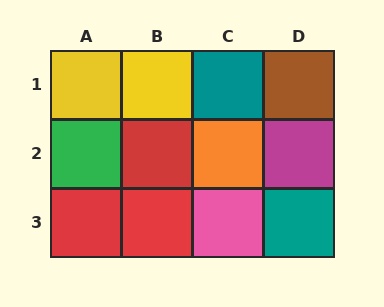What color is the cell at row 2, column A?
Green.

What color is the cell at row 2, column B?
Red.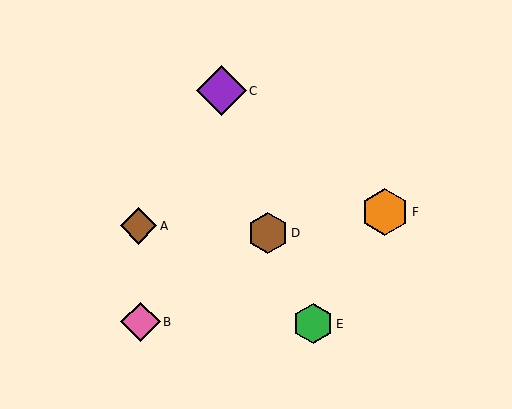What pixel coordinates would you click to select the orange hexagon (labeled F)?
Click at (385, 212) to select the orange hexagon F.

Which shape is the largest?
The purple diamond (labeled C) is the largest.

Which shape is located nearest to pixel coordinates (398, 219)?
The orange hexagon (labeled F) at (385, 212) is nearest to that location.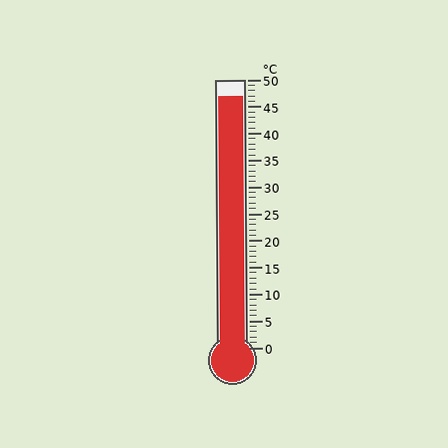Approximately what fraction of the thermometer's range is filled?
The thermometer is filled to approximately 95% of its range.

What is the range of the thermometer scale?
The thermometer scale ranges from 0°C to 50°C.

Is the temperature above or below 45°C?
The temperature is above 45°C.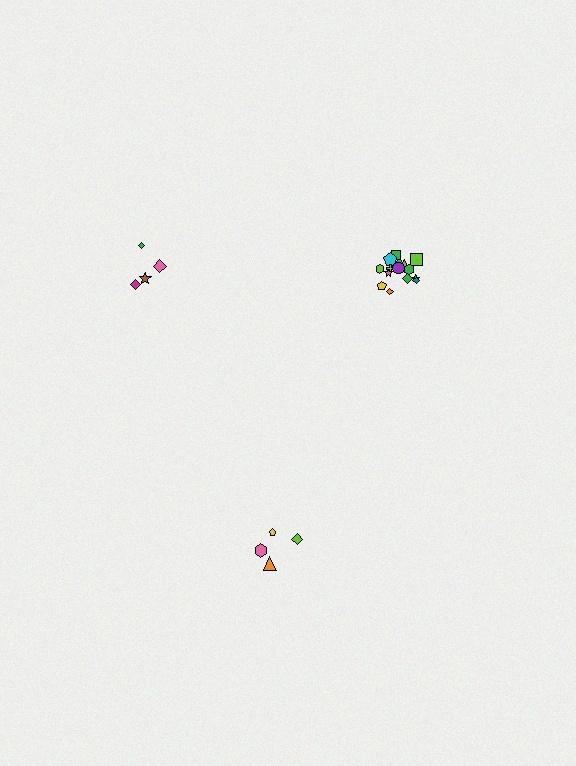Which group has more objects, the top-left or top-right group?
The top-right group.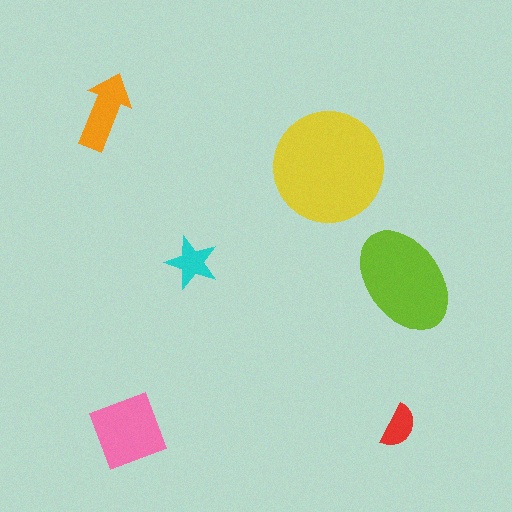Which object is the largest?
The yellow circle.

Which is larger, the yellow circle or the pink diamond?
The yellow circle.